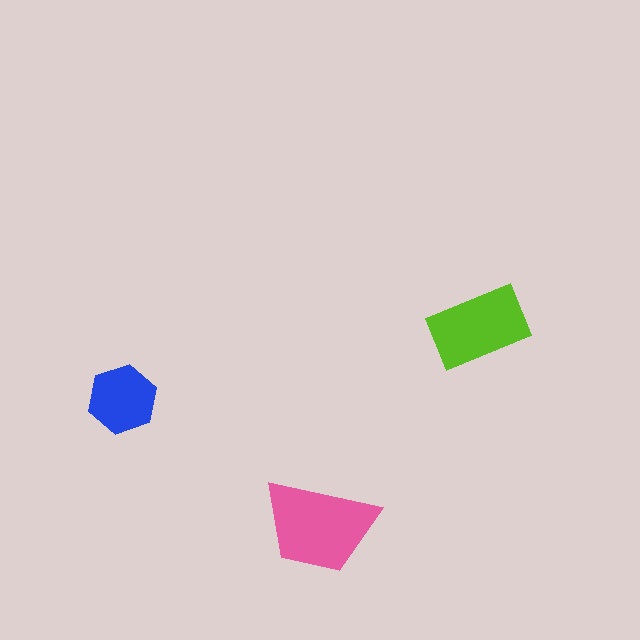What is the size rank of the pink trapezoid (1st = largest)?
1st.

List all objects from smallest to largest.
The blue hexagon, the lime rectangle, the pink trapezoid.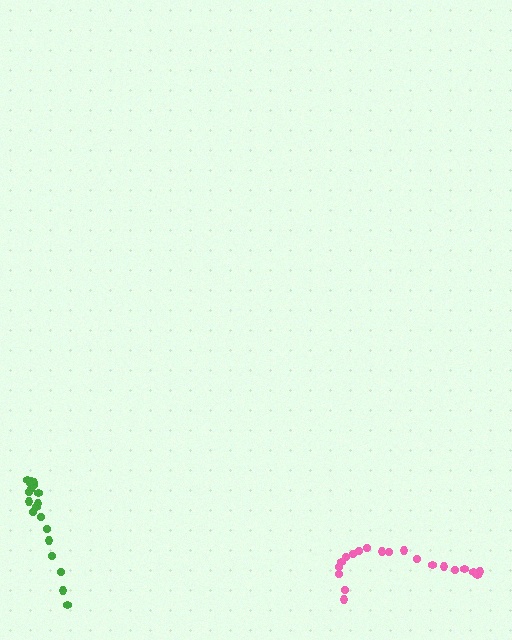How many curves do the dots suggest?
There are 2 distinct paths.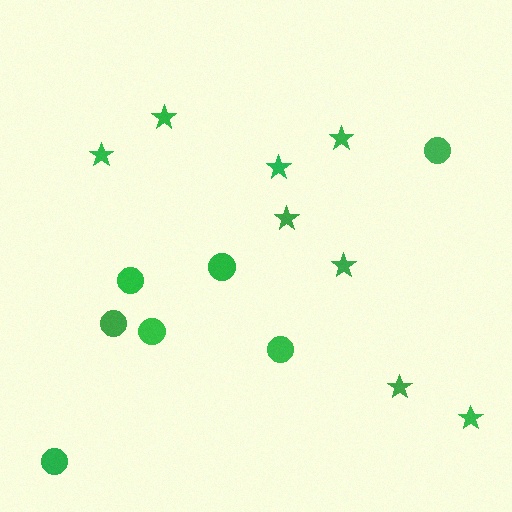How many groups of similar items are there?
There are 2 groups: one group of stars (8) and one group of circles (7).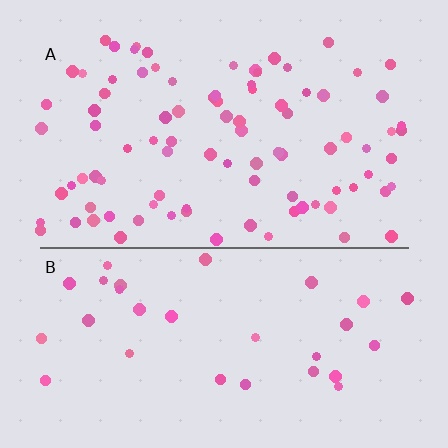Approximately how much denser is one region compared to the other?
Approximately 2.9× — region A over region B.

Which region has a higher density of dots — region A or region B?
A (the top).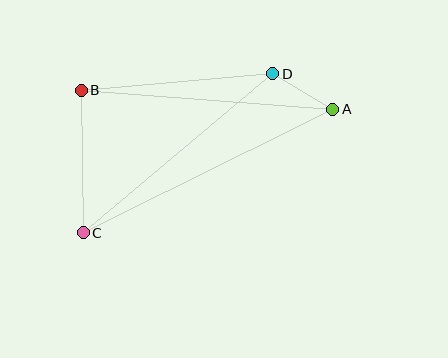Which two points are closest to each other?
Points A and D are closest to each other.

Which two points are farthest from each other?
Points A and C are farthest from each other.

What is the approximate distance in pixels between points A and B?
The distance between A and B is approximately 252 pixels.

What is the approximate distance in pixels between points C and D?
The distance between C and D is approximately 247 pixels.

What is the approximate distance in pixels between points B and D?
The distance between B and D is approximately 192 pixels.